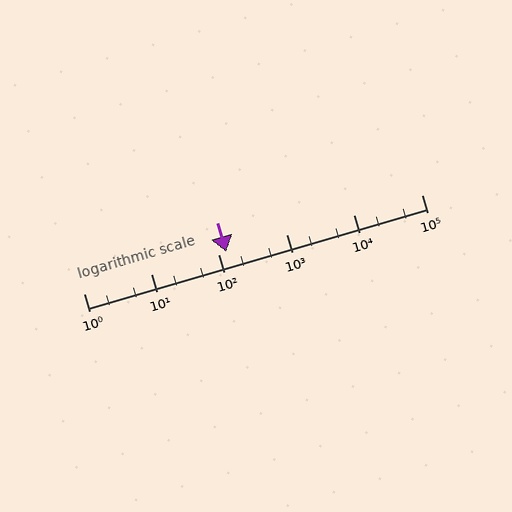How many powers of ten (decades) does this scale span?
The scale spans 5 decades, from 1 to 100000.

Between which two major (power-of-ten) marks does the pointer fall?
The pointer is between 100 and 1000.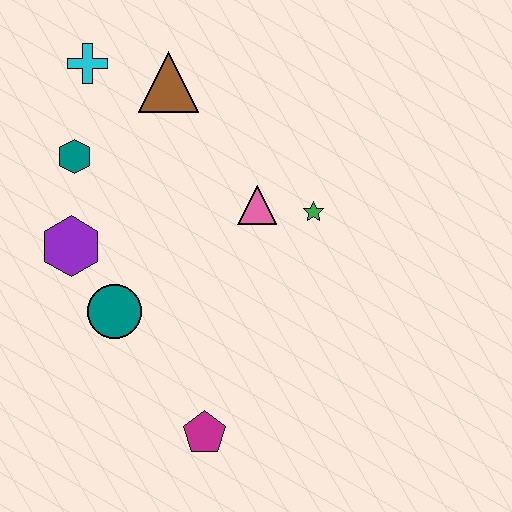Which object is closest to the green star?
The pink triangle is closest to the green star.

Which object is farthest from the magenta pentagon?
The cyan cross is farthest from the magenta pentagon.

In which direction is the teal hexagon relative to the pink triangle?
The teal hexagon is to the left of the pink triangle.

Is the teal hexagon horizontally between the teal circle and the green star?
No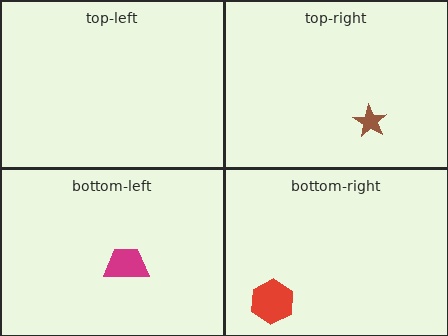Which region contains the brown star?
The top-right region.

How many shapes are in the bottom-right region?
1.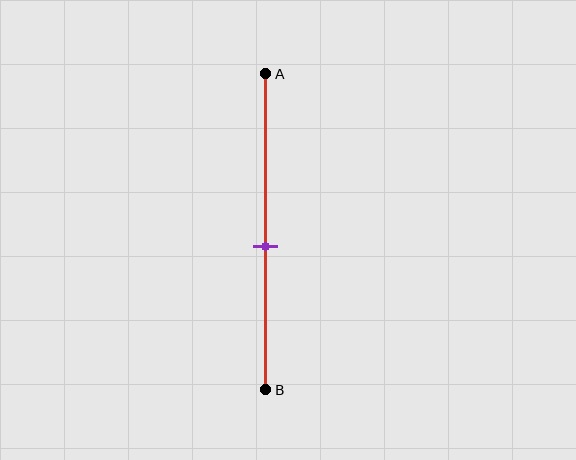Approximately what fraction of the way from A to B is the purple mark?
The purple mark is approximately 55% of the way from A to B.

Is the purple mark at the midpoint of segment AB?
No, the mark is at about 55% from A, not at the 50% midpoint.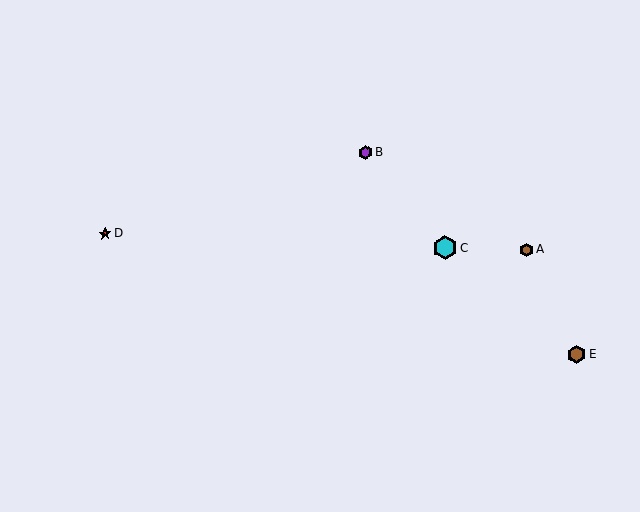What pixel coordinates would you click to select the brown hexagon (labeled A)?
Click at (526, 250) to select the brown hexagon A.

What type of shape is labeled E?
Shape E is a brown hexagon.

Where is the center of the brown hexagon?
The center of the brown hexagon is at (577, 354).